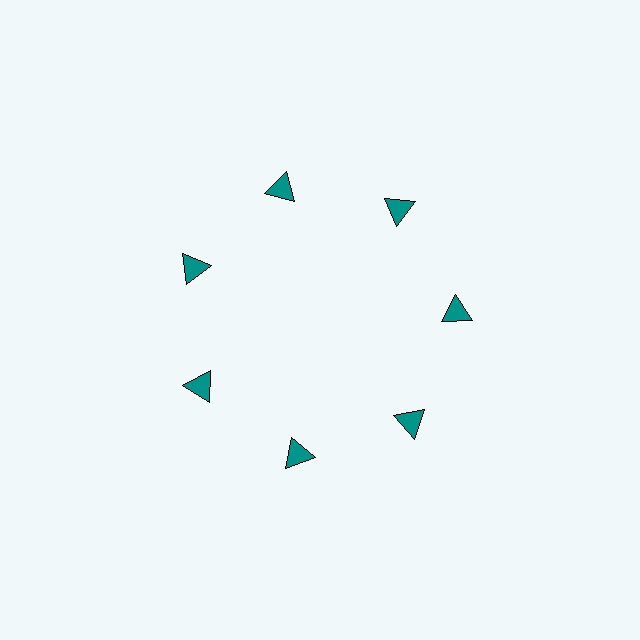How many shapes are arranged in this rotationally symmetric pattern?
There are 7 shapes, arranged in 7 groups of 1.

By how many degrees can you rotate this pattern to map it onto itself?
The pattern maps onto itself every 51 degrees of rotation.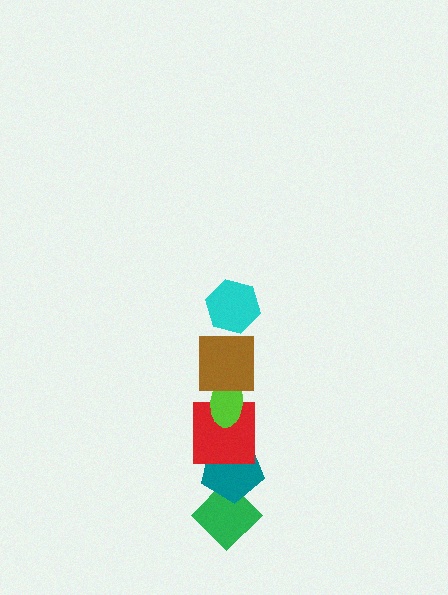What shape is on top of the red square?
The lime ellipse is on top of the red square.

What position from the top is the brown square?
The brown square is 2nd from the top.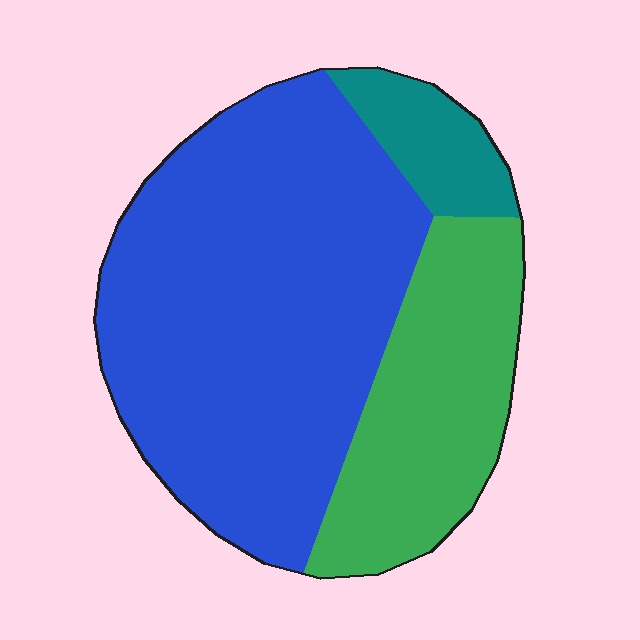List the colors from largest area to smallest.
From largest to smallest: blue, green, teal.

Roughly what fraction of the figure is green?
Green covers roughly 25% of the figure.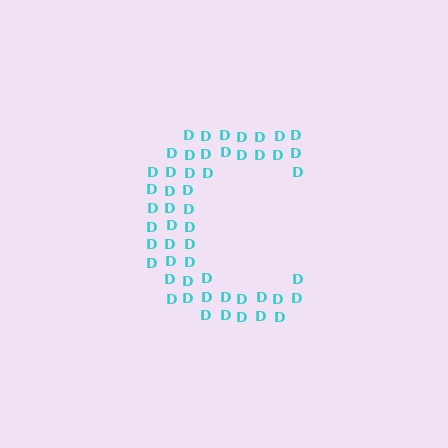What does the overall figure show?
The overall figure shows the letter C.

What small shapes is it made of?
It is made of small letter D's.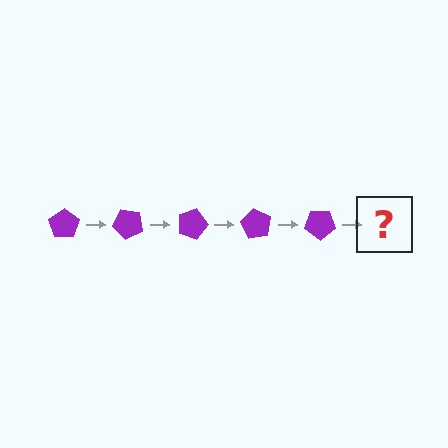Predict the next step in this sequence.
The next step is a purple pentagon rotated 225 degrees.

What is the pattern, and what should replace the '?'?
The pattern is that the pentagon rotates 45 degrees each step. The '?' should be a purple pentagon rotated 225 degrees.